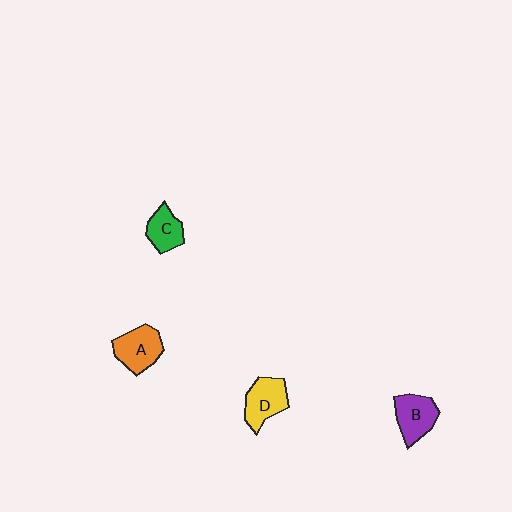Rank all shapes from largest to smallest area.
From largest to smallest: A (orange), D (yellow), B (purple), C (green).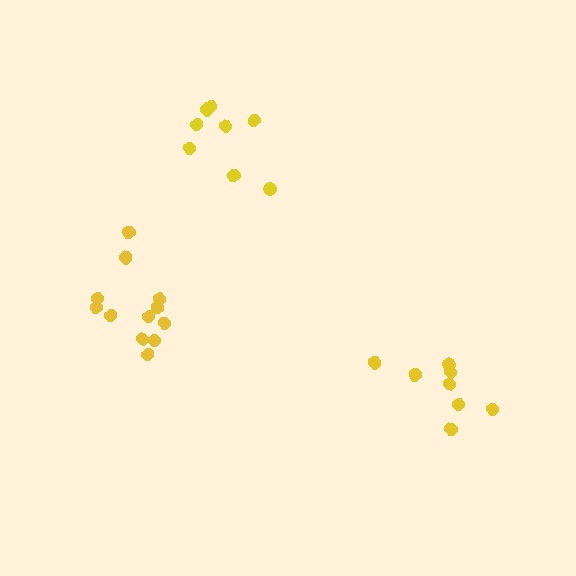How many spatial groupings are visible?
There are 3 spatial groupings.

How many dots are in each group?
Group 1: 8 dots, Group 2: 8 dots, Group 3: 12 dots (28 total).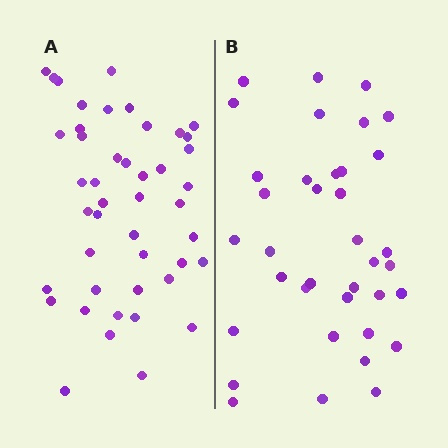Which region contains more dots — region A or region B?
Region A (the left region) has more dots.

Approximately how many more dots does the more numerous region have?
Region A has roughly 8 or so more dots than region B.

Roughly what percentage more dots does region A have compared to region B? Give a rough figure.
About 20% more.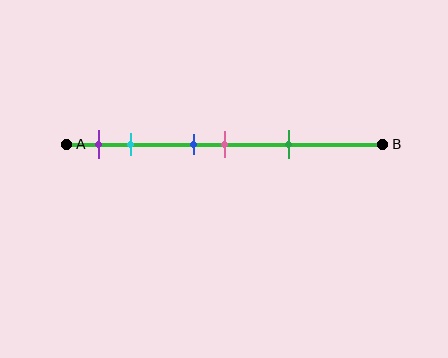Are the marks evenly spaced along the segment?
No, the marks are not evenly spaced.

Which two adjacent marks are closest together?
The blue and pink marks are the closest adjacent pair.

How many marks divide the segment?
There are 5 marks dividing the segment.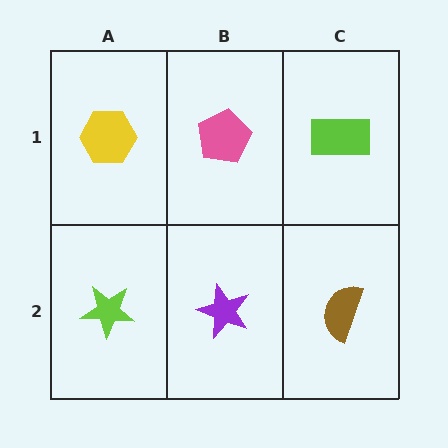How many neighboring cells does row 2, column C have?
2.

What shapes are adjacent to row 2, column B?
A pink pentagon (row 1, column B), a lime star (row 2, column A), a brown semicircle (row 2, column C).